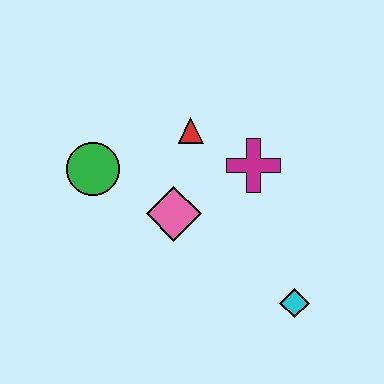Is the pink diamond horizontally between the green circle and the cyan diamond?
Yes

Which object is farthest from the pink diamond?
The cyan diamond is farthest from the pink diamond.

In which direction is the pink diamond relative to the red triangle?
The pink diamond is below the red triangle.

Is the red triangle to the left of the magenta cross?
Yes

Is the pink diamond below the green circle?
Yes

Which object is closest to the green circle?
The pink diamond is closest to the green circle.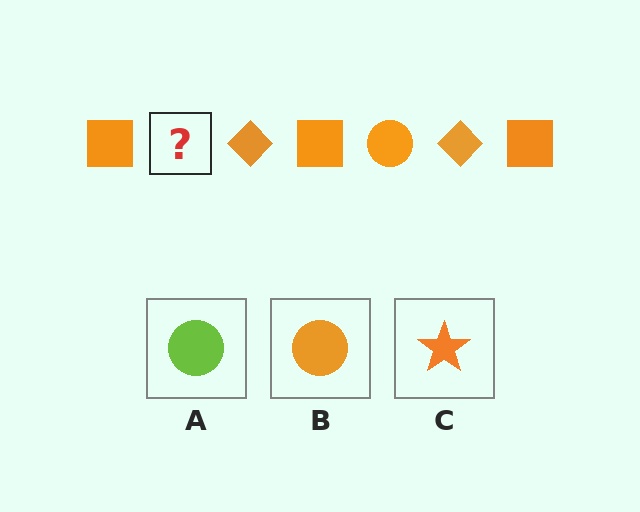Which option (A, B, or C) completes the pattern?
B.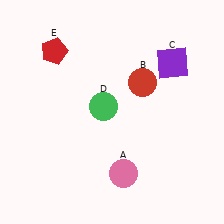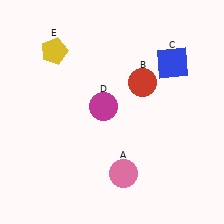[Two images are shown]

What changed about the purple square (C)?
In Image 1, C is purple. In Image 2, it changed to blue.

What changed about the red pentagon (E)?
In Image 1, E is red. In Image 2, it changed to yellow.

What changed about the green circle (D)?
In Image 1, D is green. In Image 2, it changed to magenta.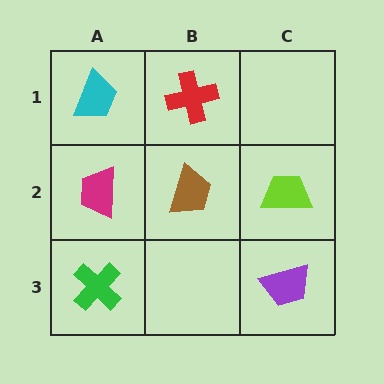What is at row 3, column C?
A purple trapezoid.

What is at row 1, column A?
A cyan trapezoid.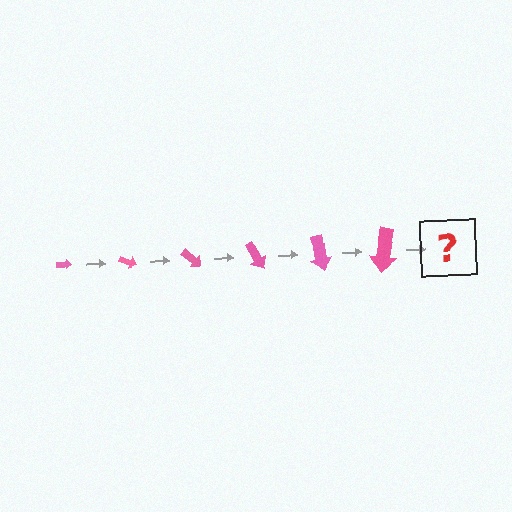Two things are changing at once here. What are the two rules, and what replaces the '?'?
The two rules are that the arrow grows larger each step and it rotates 20 degrees each step. The '?' should be an arrow, larger than the previous one and rotated 120 degrees from the start.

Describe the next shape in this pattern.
It should be an arrow, larger than the previous one and rotated 120 degrees from the start.